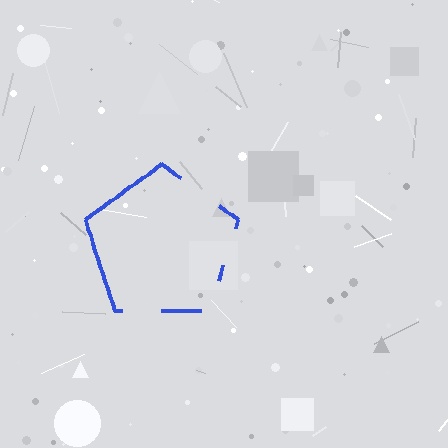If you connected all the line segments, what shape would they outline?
They would outline a pentagon.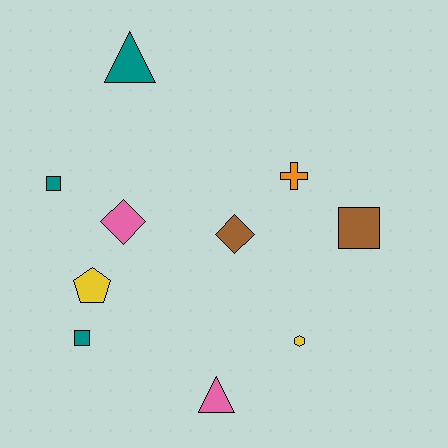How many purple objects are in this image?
There are no purple objects.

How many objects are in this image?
There are 10 objects.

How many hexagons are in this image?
There is 1 hexagon.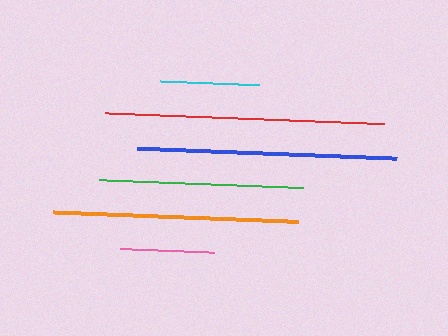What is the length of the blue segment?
The blue segment is approximately 260 pixels long.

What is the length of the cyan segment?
The cyan segment is approximately 100 pixels long.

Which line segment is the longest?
The red line is the longest at approximately 279 pixels.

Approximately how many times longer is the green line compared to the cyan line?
The green line is approximately 2.0 times the length of the cyan line.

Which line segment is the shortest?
The pink line is the shortest at approximately 94 pixels.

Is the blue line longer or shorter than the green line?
The blue line is longer than the green line.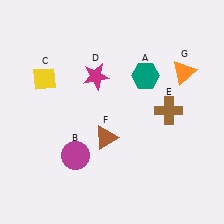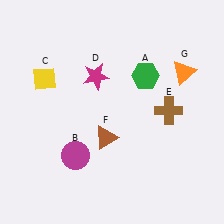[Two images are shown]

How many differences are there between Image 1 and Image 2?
There is 1 difference between the two images.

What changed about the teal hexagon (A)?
In Image 1, A is teal. In Image 2, it changed to green.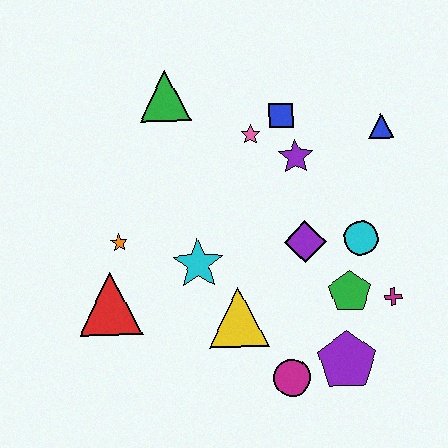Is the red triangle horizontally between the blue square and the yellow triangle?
No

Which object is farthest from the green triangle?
The purple pentagon is farthest from the green triangle.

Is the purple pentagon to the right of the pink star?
Yes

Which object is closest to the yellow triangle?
The cyan star is closest to the yellow triangle.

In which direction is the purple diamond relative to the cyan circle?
The purple diamond is to the left of the cyan circle.